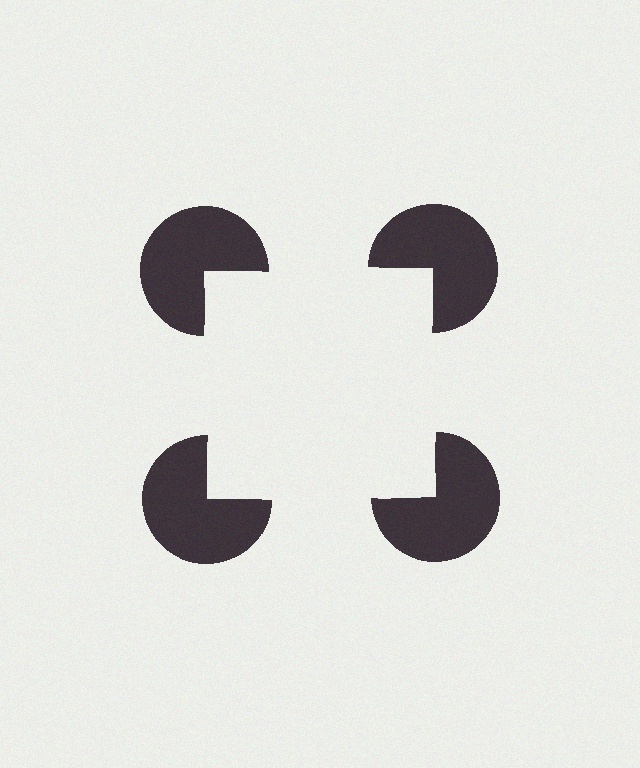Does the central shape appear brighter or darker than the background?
It typically appears slightly brighter than the background, even though no actual brightness change is drawn.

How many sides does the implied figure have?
4 sides.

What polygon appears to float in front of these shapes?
An illusory square — its edges are inferred from the aligned wedge cuts in the pac-man discs, not physically drawn.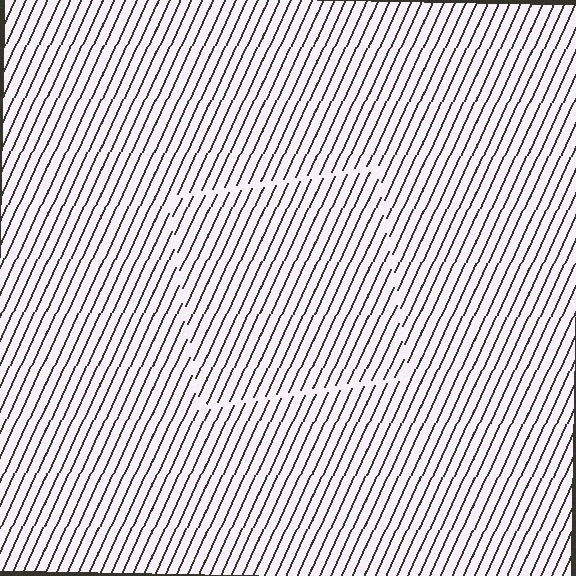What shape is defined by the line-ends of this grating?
An illusory square. The interior of the shape contains the same grating, shifted by half a period — the contour is defined by the phase discontinuity where line-ends from the inner and outer gratings abut.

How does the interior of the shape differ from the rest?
The interior of the shape contains the same grating, shifted by half a period — the contour is defined by the phase discontinuity where line-ends from the inner and outer gratings abut.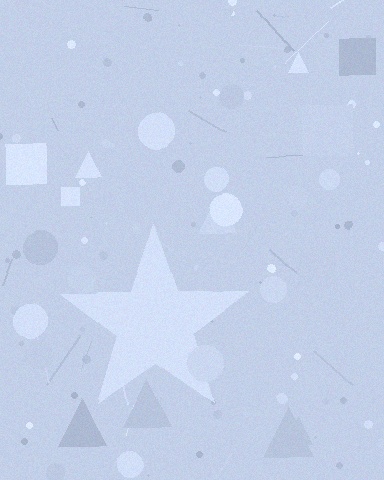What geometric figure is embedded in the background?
A star is embedded in the background.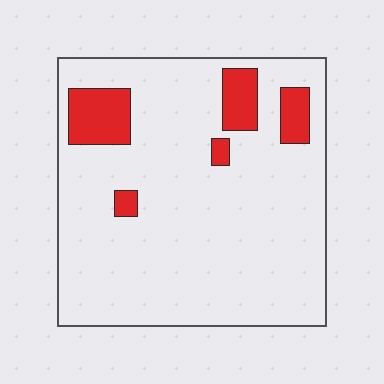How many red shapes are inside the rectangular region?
5.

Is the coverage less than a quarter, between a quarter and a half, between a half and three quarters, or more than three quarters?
Less than a quarter.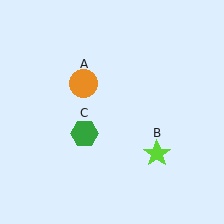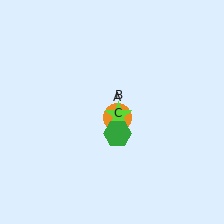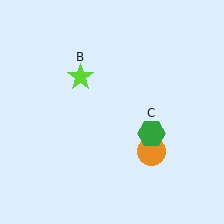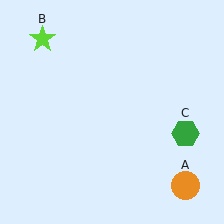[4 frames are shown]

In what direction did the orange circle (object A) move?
The orange circle (object A) moved down and to the right.